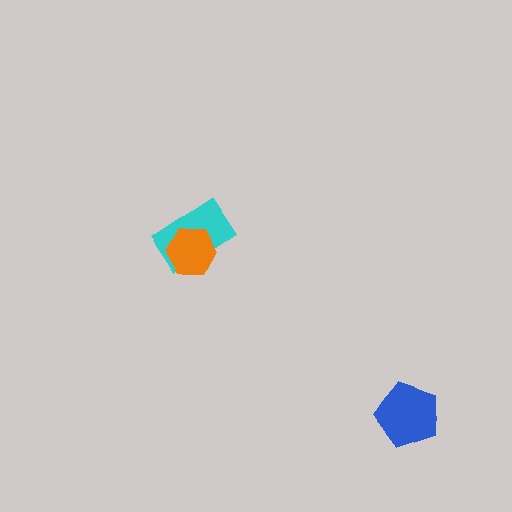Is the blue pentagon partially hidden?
No, no other shape covers it.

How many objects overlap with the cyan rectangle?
1 object overlaps with the cyan rectangle.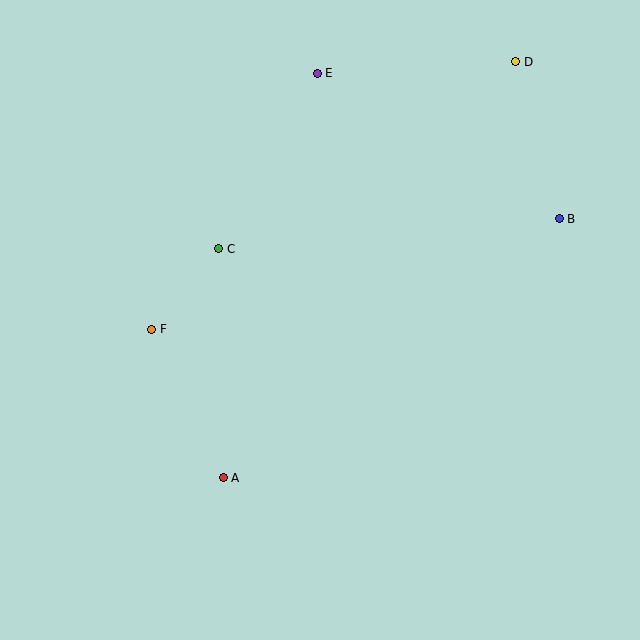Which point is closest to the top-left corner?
Point E is closest to the top-left corner.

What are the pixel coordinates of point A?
Point A is at (223, 478).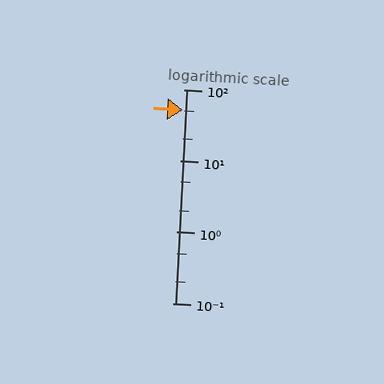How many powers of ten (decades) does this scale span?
The scale spans 3 decades, from 0.1 to 100.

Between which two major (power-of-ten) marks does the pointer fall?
The pointer is between 10 and 100.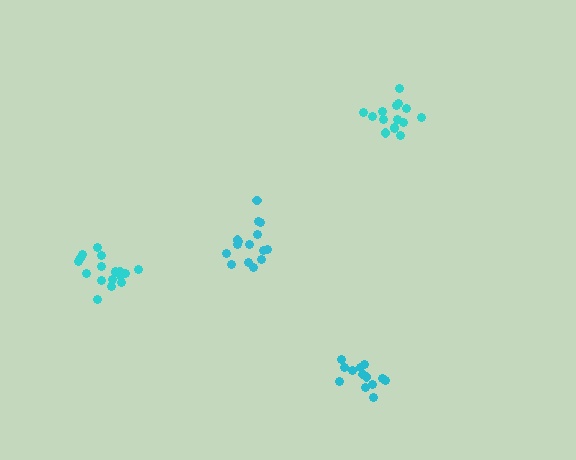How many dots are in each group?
Group 1: 15 dots, Group 2: 15 dots, Group 3: 18 dots, Group 4: 13 dots (61 total).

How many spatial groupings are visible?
There are 4 spatial groupings.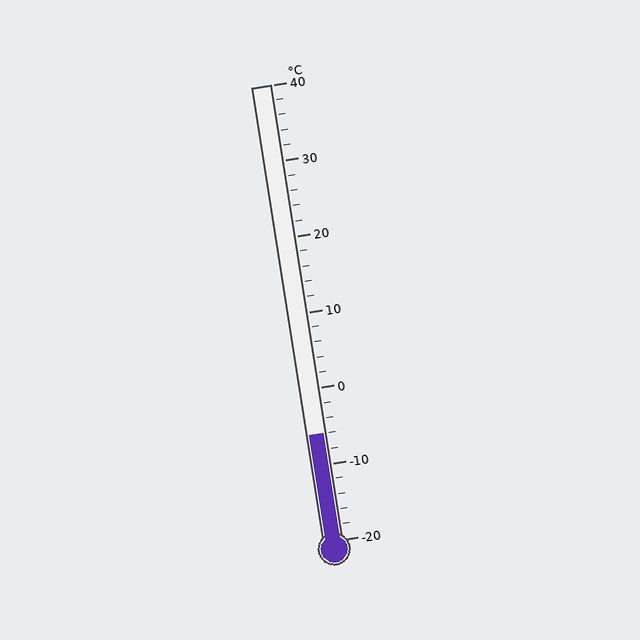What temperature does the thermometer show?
The thermometer shows approximately -6°C.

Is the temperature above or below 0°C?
The temperature is below 0°C.